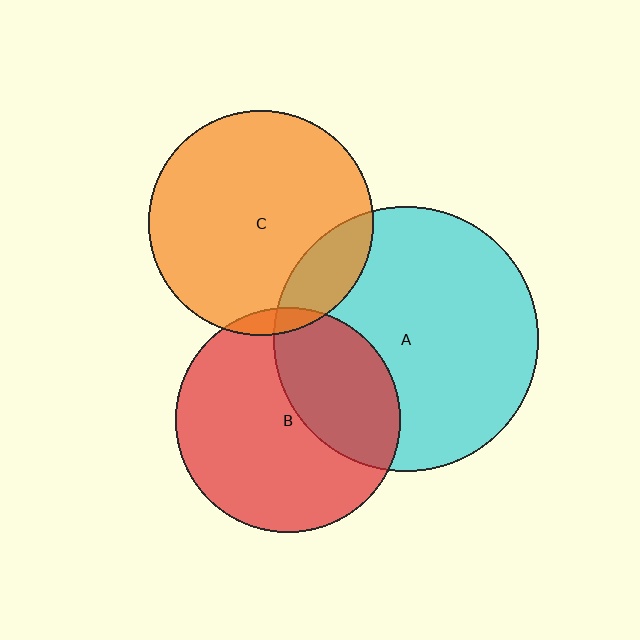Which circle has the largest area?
Circle A (cyan).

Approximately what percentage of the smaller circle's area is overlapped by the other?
Approximately 35%.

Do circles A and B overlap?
Yes.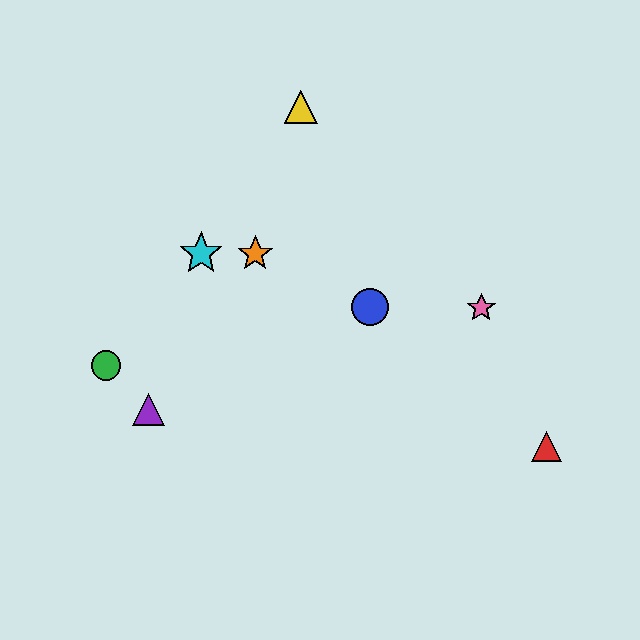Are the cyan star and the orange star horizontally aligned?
Yes, both are at y≈254.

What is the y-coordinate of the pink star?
The pink star is at y≈308.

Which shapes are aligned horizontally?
The orange star, the cyan star are aligned horizontally.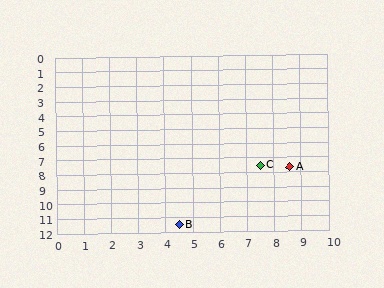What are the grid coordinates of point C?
Point C is at approximately (7.5, 7.5).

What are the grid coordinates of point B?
Point B is at approximately (4.5, 11.5).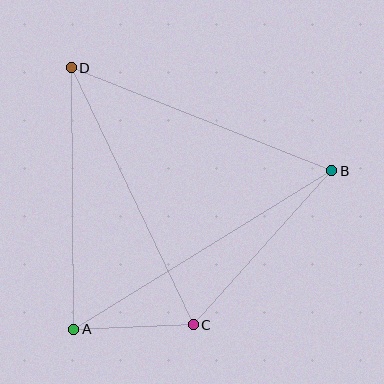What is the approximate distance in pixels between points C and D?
The distance between C and D is approximately 285 pixels.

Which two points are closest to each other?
Points A and C are closest to each other.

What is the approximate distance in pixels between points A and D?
The distance between A and D is approximately 262 pixels.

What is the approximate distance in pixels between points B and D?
The distance between B and D is approximately 280 pixels.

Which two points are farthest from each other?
Points A and B are farthest from each other.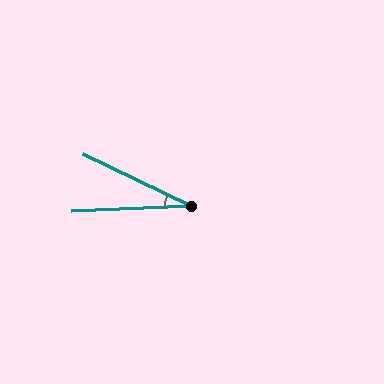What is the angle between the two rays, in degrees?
Approximately 28 degrees.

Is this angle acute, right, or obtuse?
It is acute.